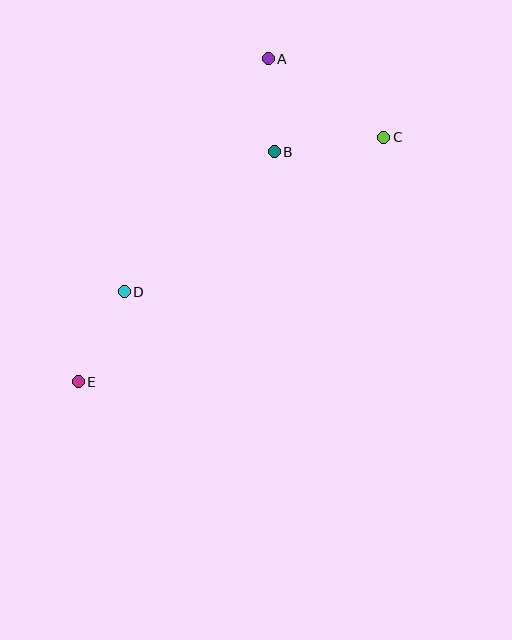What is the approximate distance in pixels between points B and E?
The distance between B and E is approximately 302 pixels.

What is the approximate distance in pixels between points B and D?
The distance between B and D is approximately 205 pixels.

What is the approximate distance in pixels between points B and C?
The distance between B and C is approximately 110 pixels.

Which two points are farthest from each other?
Points C and E are farthest from each other.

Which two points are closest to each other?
Points A and B are closest to each other.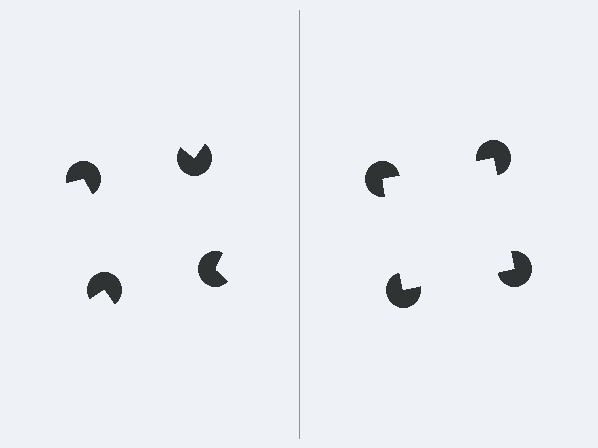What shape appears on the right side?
An illusory square.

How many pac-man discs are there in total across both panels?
8 — 4 on each side.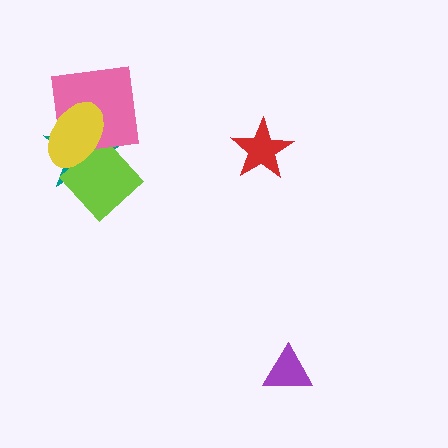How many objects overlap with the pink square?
2 objects overlap with the pink square.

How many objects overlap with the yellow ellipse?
3 objects overlap with the yellow ellipse.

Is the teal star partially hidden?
Yes, it is partially covered by another shape.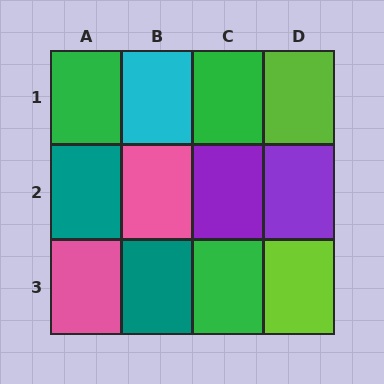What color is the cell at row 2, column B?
Pink.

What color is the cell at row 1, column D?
Lime.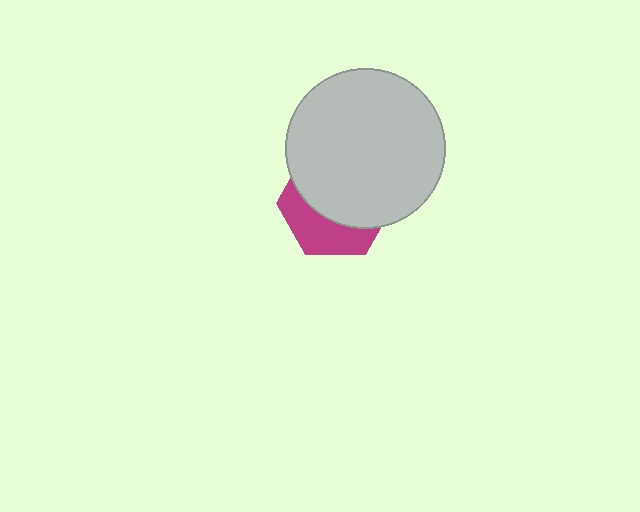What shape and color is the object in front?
The object in front is a light gray circle.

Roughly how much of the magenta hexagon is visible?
A small part of it is visible (roughly 37%).